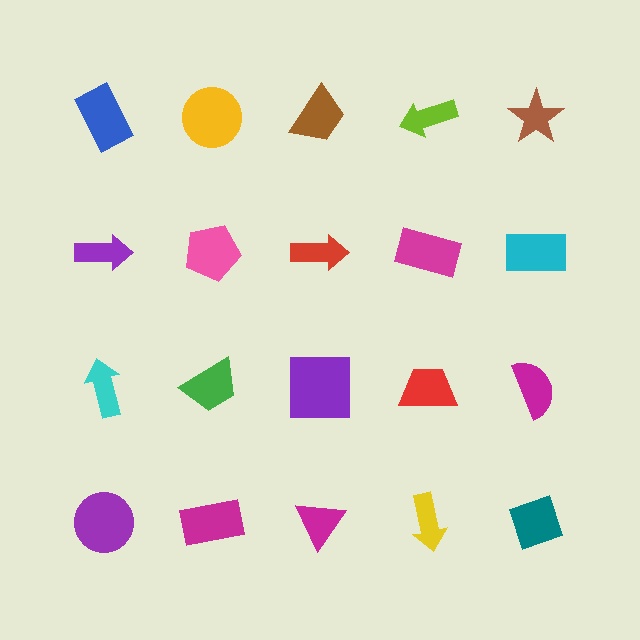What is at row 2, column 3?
A red arrow.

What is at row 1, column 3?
A brown trapezoid.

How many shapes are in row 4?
5 shapes.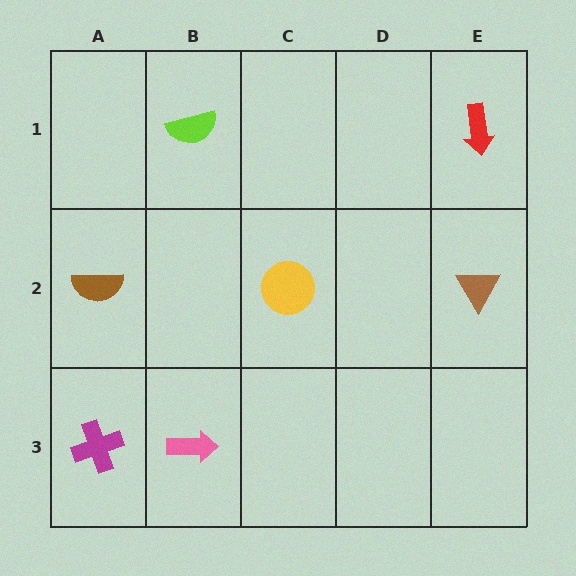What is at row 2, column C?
A yellow circle.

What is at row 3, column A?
A magenta cross.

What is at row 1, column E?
A red arrow.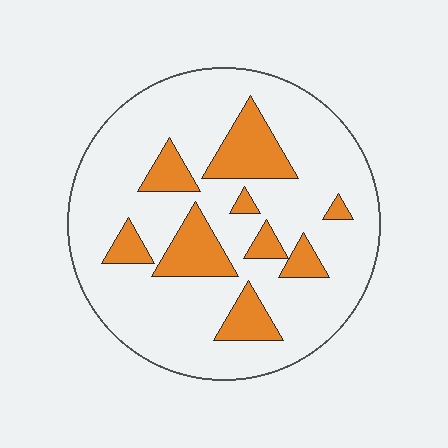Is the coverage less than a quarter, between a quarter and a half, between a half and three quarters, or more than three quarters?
Less than a quarter.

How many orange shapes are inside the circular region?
9.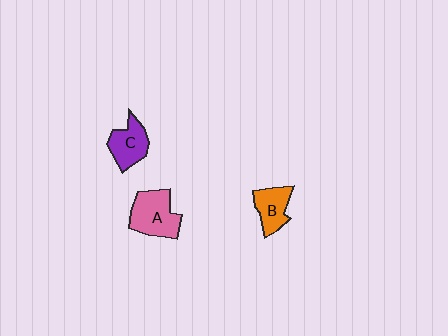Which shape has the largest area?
Shape A (pink).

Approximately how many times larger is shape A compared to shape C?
Approximately 1.3 times.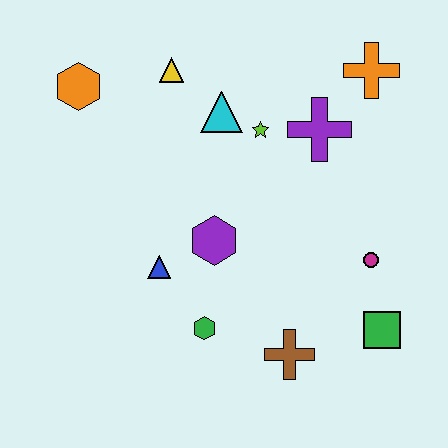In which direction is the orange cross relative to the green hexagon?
The orange cross is above the green hexagon.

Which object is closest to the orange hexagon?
The yellow triangle is closest to the orange hexagon.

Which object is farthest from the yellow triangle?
The green square is farthest from the yellow triangle.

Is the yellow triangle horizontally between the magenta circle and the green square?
No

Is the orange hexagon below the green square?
No